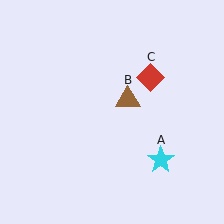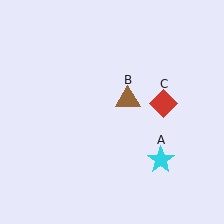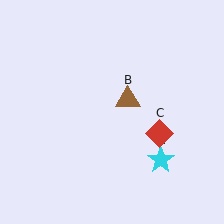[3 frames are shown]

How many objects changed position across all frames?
1 object changed position: red diamond (object C).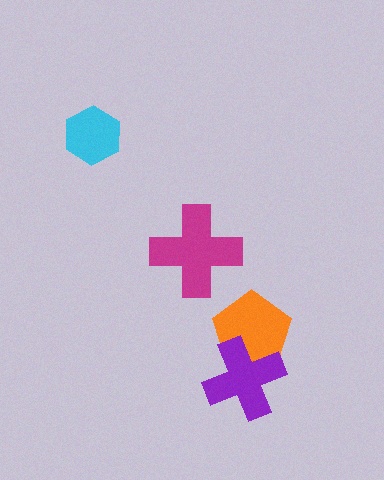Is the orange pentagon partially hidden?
Yes, it is partially covered by another shape.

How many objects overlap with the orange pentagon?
1 object overlaps with the orange pentagon.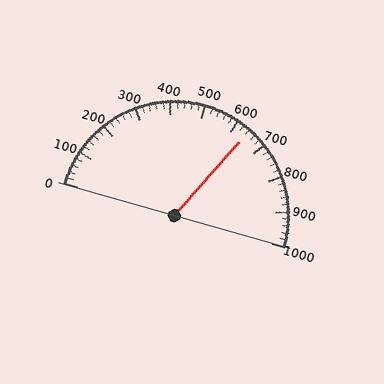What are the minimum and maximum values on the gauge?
The gauge ranges from 0 to 1000.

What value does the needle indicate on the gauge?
The needle indicates approximately 640.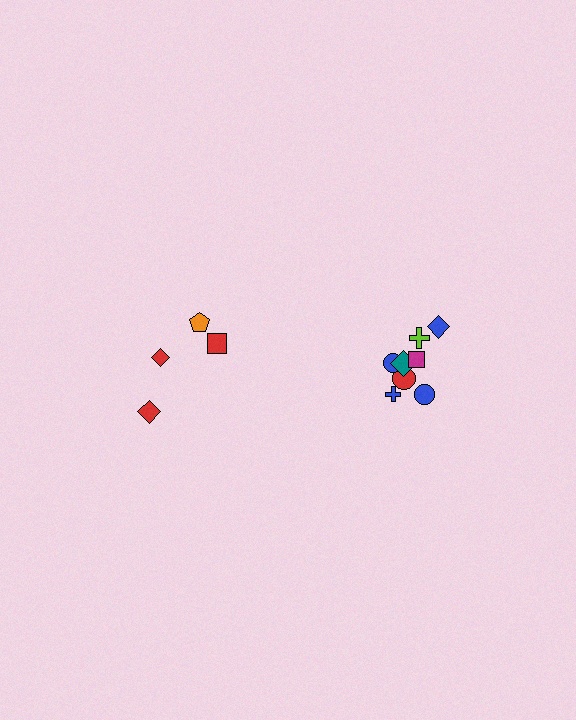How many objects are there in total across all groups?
There are 12 objects.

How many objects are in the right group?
There are 8 objects.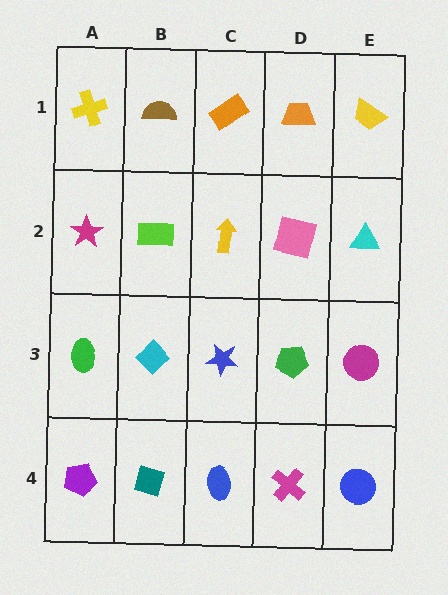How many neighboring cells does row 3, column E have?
3.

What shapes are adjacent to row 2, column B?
A brown semicircle (row 1, column B), a cyan diamond (row 3, column B), a magenta star (row 2, column A), a yellow arrow (row 2, column C).